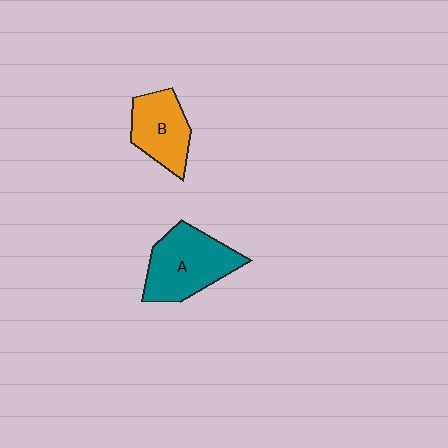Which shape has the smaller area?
Shape B (orange).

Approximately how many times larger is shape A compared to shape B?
Approximately 1.3 times.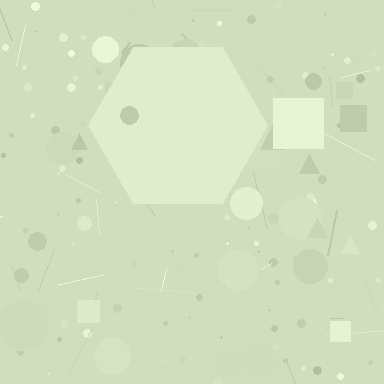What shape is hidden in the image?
A hexagon is hidden in the image.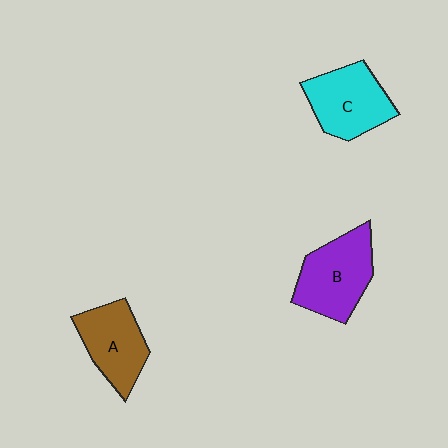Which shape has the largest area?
Shape B (purple).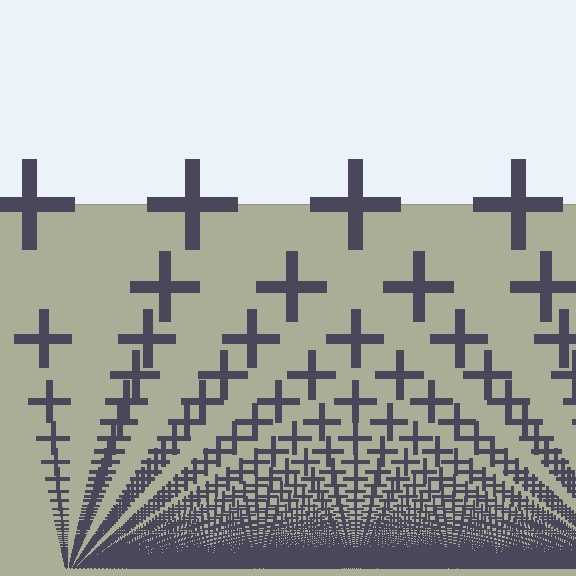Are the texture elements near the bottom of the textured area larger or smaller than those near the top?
Smaller. The gradient is inverted — elements near the bottom are smaller and denser.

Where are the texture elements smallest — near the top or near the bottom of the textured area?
Near the bottom.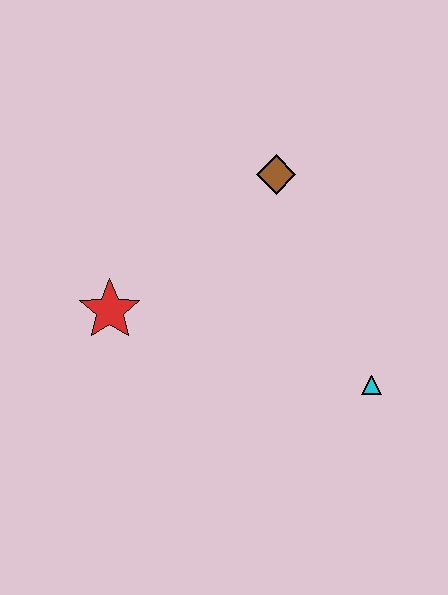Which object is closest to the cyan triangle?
The brown diamond is closest to the cyan triangle.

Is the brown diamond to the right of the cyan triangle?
No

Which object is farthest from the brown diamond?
The cyan triangle is farthest from the brown diamond.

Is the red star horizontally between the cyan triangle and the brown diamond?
No